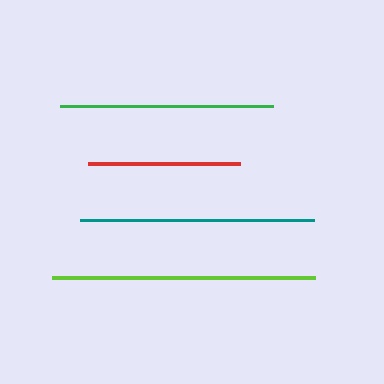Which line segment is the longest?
The lime line is the longest at approximately 263 pixels.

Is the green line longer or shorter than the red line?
The green line is longer than the red line.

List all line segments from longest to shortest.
From longest to shortest: lime, teal, green, red.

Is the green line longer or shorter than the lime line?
The lime line is longer than the green line.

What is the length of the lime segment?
The lime segment is approximately 263 pixels long.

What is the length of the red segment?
The red segment is approximately 152 pixels long.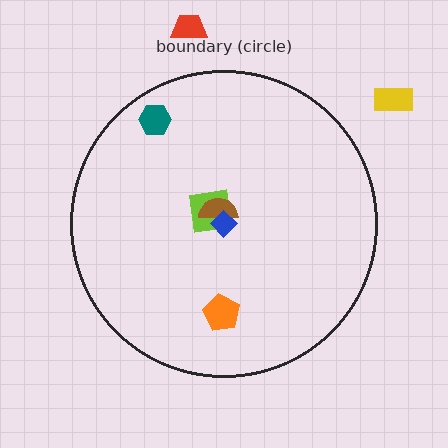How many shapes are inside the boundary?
5 inside, 2 outside.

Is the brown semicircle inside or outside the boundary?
Inside.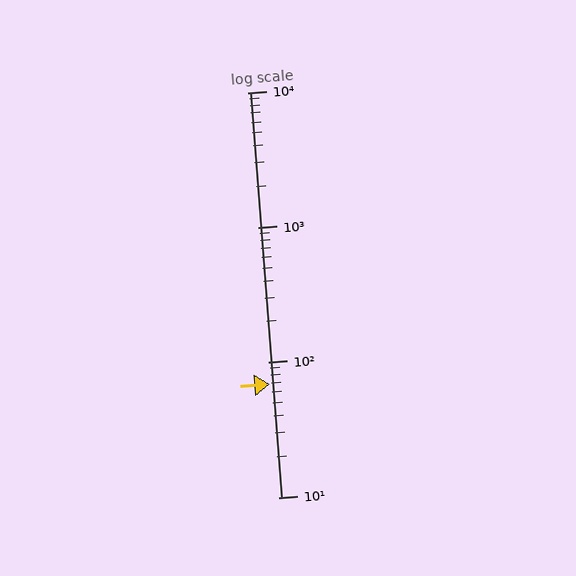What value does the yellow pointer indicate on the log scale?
The pointer indicates approximately 69.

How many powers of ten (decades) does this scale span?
The scale spans 3 decades, from 10 to 10000.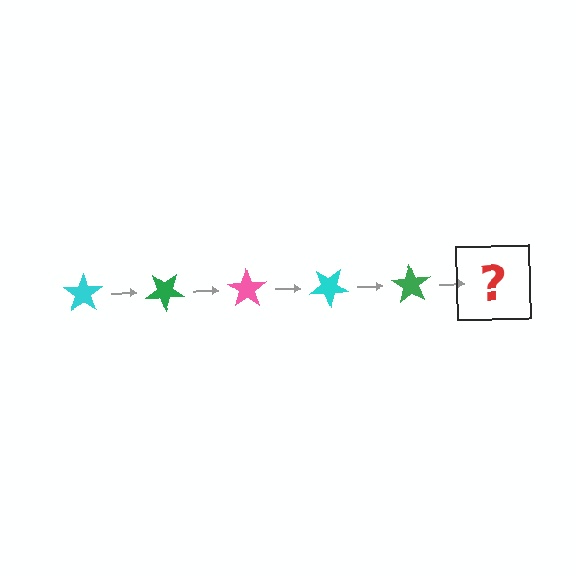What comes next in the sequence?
The next element should be a pink star, rotated 175 degrees from the start.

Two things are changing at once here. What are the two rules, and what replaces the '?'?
The two rules are that it rotates 35 degrees each step and the color cycles through cyan, green, and pink. The '?' should be a pink star, rotated 175 degrees from the start.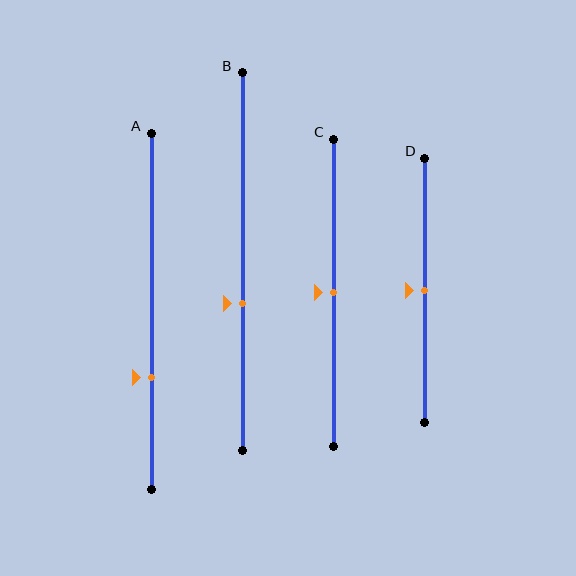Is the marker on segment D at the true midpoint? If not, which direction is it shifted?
Yes, the marker on segment D is at the true midpoint.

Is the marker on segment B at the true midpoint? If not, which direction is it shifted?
No, the marker on segment B is shifted downward by about 11% of the segment length.